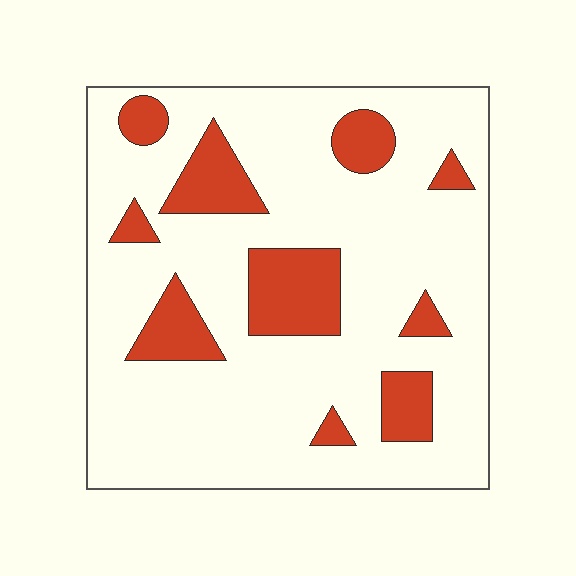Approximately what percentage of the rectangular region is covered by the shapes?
Approximately 20%.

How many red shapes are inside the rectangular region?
10.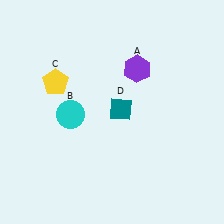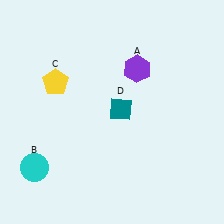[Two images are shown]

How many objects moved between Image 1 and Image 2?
1 object moved between the two images.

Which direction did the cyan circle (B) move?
The cyan circle (B) moved down.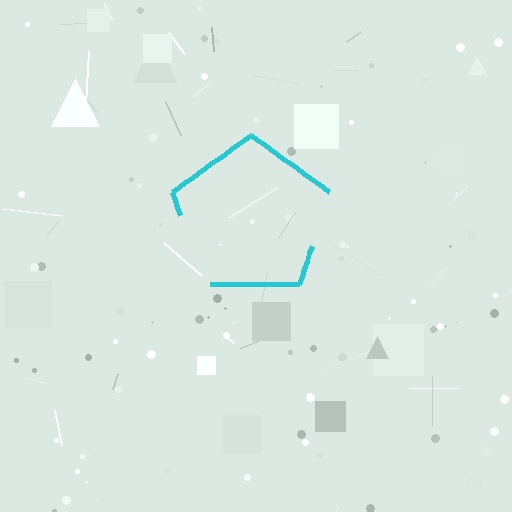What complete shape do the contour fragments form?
The contour fragments form a pentagon.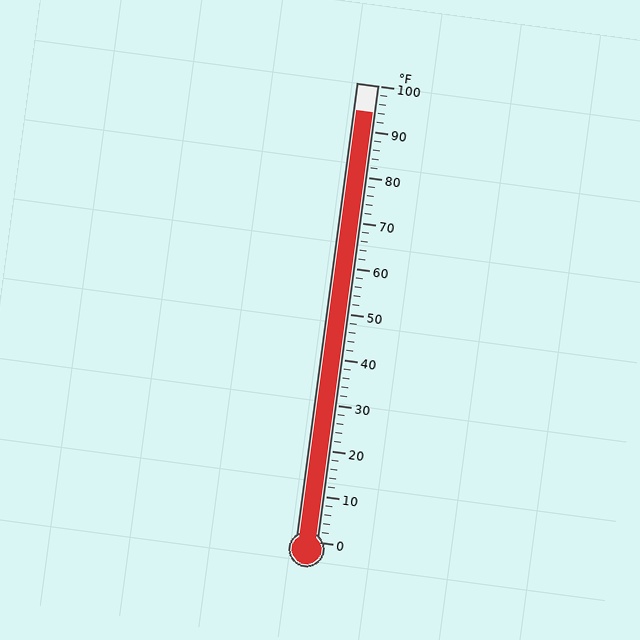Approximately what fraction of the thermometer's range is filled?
The thermometer is filled to approximately 95% of its range.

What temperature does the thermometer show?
The thermometer shows approximately 94°F.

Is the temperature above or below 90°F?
The temperature is above 90°F.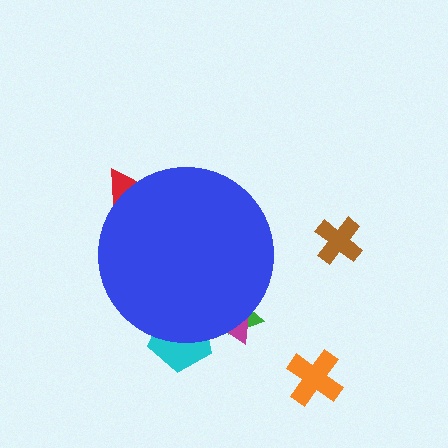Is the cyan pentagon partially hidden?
Yes, the cyan pentagon is partially hidden behind the blue circle.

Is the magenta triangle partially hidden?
Yes, the magenta triangle is partially hidden behind the blue circle.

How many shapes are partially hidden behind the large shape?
4 shapes are partially hidden.